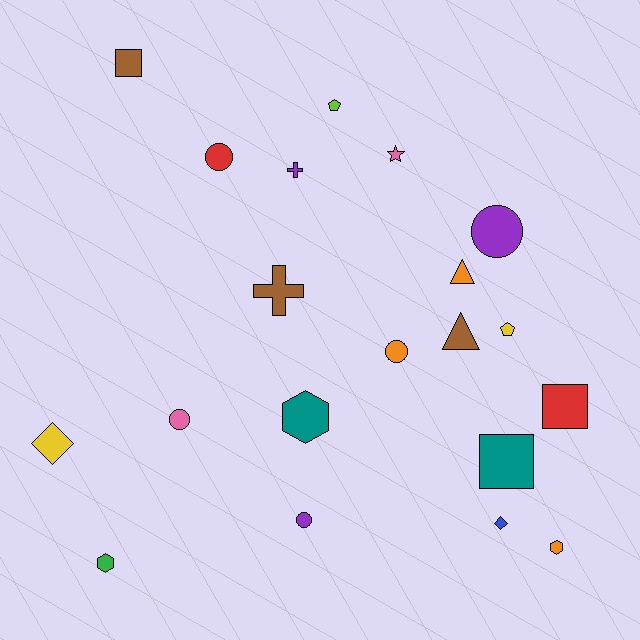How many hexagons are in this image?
There are 3 hexagons.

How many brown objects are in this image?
There are 3 brown objects.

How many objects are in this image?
There are 20 objects.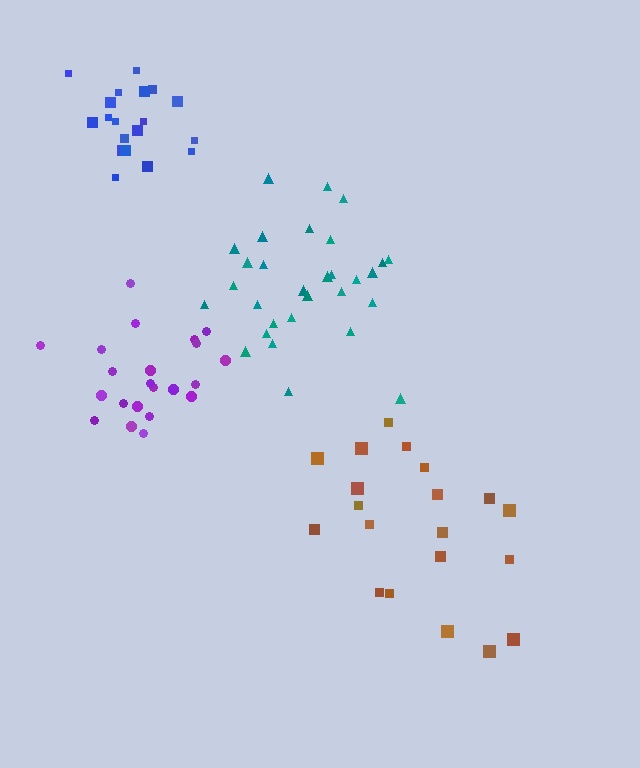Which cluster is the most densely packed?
Blue.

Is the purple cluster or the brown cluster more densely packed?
Purple.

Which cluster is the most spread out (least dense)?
Brown.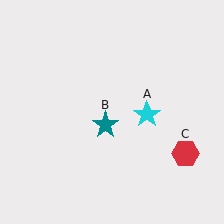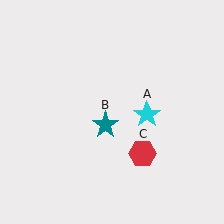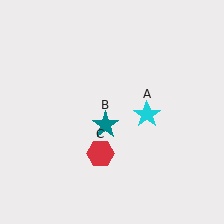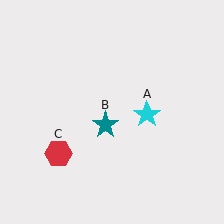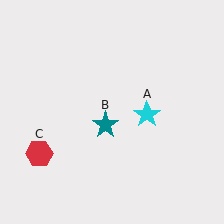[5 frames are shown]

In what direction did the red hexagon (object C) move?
The red hexagon (object C) moved left.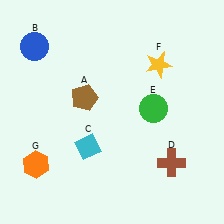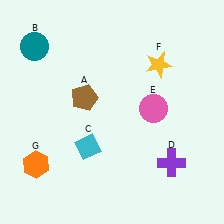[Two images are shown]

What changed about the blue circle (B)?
In Image 1, B is blue. In Image 2, it changed to teal.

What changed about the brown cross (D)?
In Image 1, D is brown. In Image 2, it changed to purple.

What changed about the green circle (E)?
In Image 1, E is green. In Image 2, it changed to pink.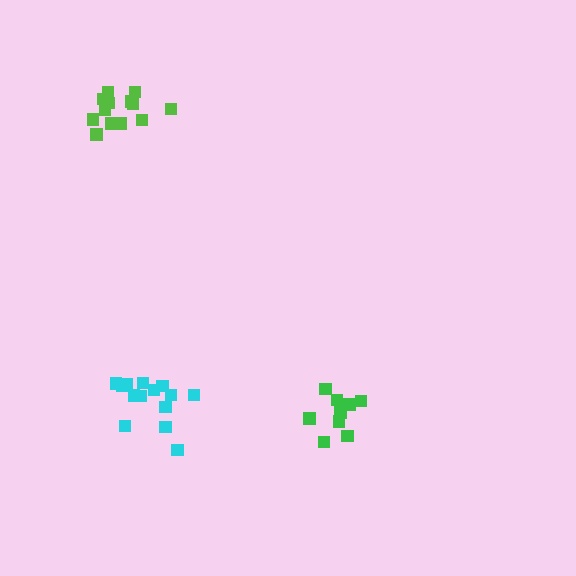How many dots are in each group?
Group 1: 9 dots, Group 2: 13 dots, Group 3: 14 dots (36 total).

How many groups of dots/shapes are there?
There are 3 groups.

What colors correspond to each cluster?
The clusters are colored: green, lime, cyan.